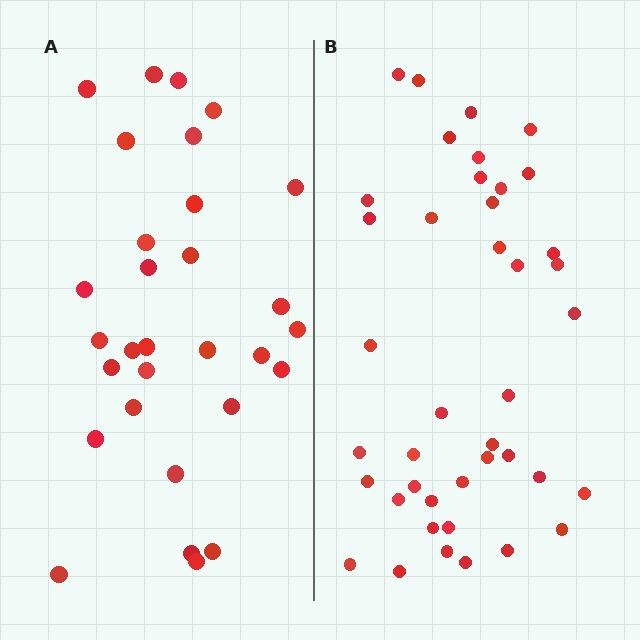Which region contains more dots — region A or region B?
Region B (the right region) has more dots.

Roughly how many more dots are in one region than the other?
Region B has roughly 12 or so more dots than region A.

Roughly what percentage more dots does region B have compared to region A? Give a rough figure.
About 35% more.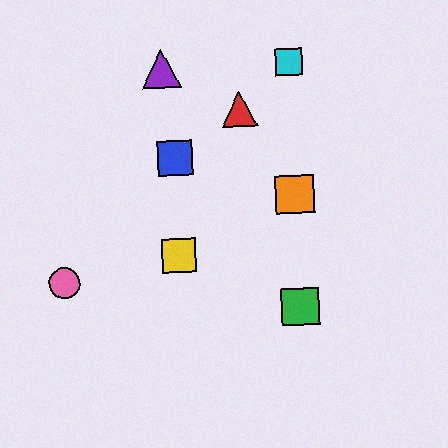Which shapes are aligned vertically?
The green square, the orange square, the cyan square are aligned vertically.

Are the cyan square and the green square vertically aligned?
Yes, both are at x≈289.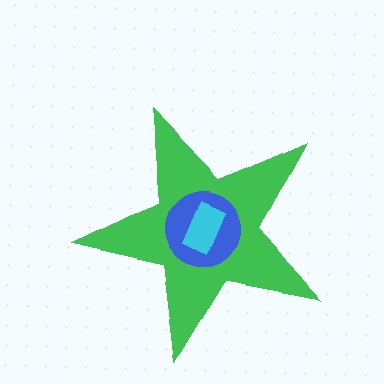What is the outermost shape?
The green star.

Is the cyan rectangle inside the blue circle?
Yes.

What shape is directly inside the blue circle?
The cyan rectangle.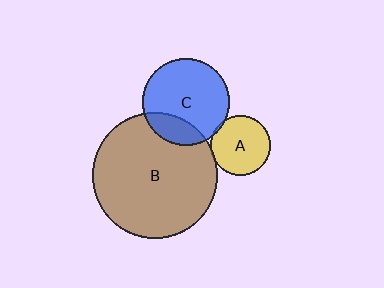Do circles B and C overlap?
Yes.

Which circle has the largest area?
Circle B (brown).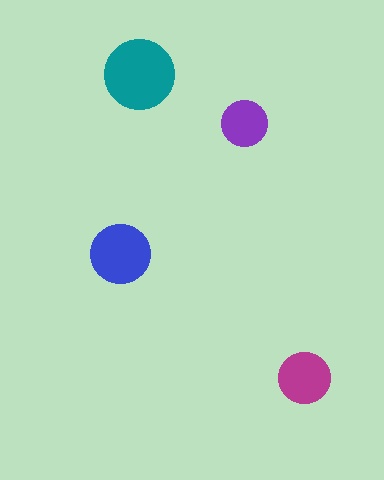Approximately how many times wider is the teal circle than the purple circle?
About 1.5 times wider.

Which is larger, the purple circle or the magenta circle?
The magenta one.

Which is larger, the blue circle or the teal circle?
The teal one.